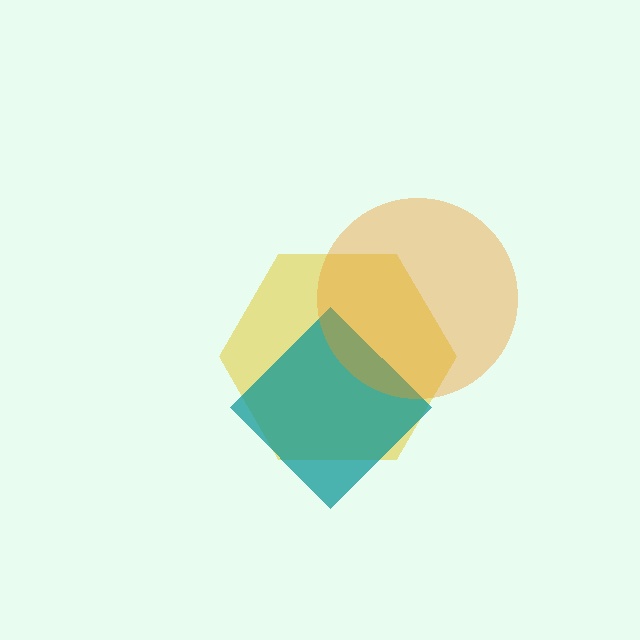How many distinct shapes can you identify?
There are 3 distinct shapes: a yellow hexagon, a teal diamond, an orange circle.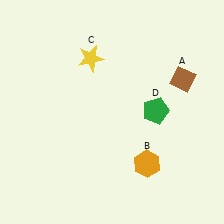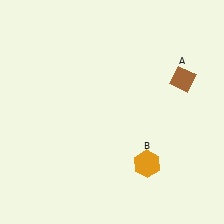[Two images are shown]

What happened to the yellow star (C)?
The yellow star (C) was removed in Image 2. It was in the top-left area of Image 1.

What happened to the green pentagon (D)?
The green pentagon (D) was removed in Image 2. It was in the top-right area of Image 1.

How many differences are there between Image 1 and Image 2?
There are 2 differences between the two images.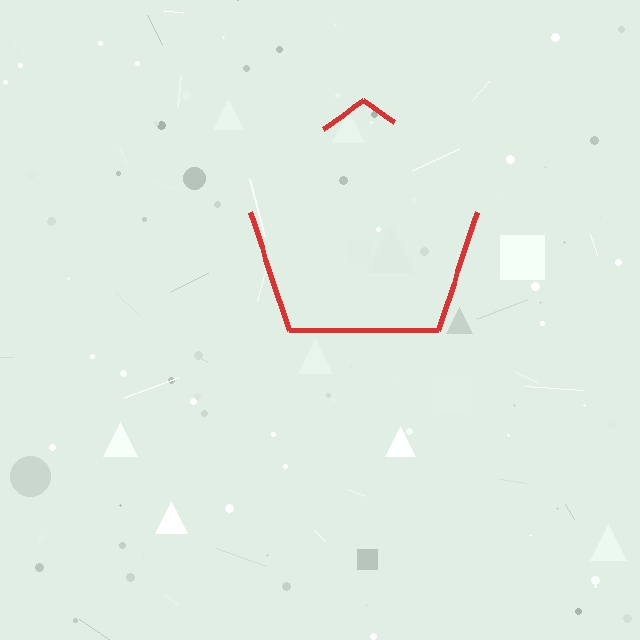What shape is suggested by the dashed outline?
The dashed outline suggests a pentagon.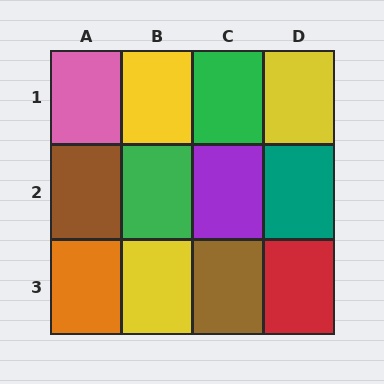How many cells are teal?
1 cell is teal.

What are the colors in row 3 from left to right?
Orange, yellow, brown, red.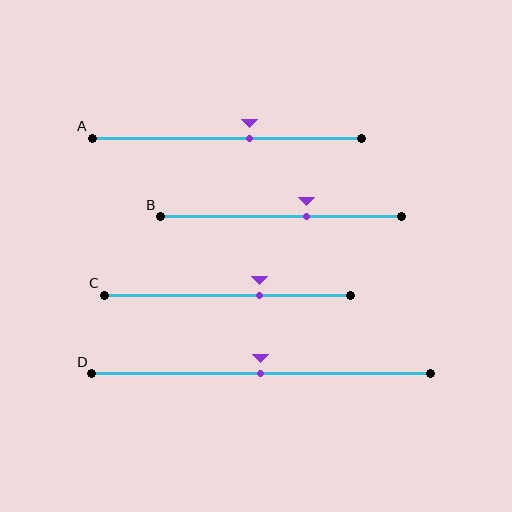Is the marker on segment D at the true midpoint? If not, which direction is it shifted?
Yes, the marker on segment D is at the true midpoint.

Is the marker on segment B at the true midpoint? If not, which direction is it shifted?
No, the marker on segment B is shifted to the right by about 10% of the segment length.